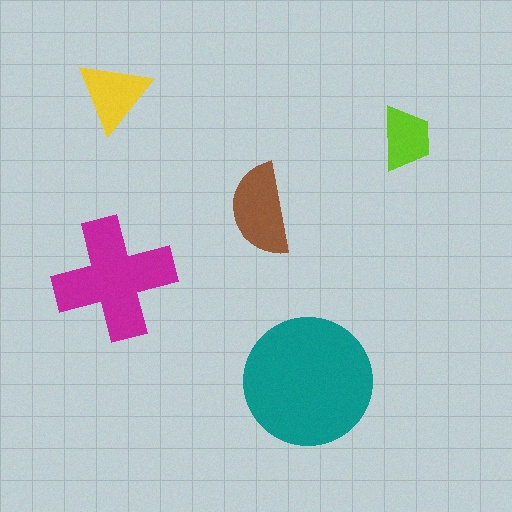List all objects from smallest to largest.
The lime trapezoid, the yellow triangle, the brown semicircle, the magenta cross, the teal circle.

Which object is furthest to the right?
The lime trapezoid is rightmost.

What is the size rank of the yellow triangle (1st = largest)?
4th.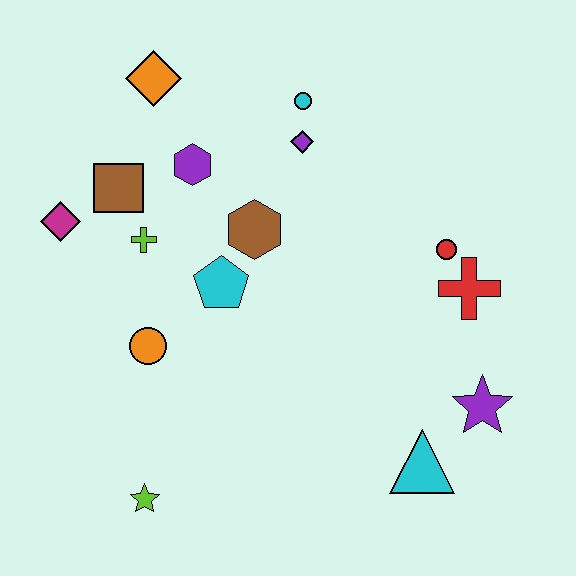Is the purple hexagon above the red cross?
Yes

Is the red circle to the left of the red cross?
Yes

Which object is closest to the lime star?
The orange circle is closest to the lime star.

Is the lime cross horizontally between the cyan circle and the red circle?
No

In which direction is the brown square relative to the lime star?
The brown square is above the lime star.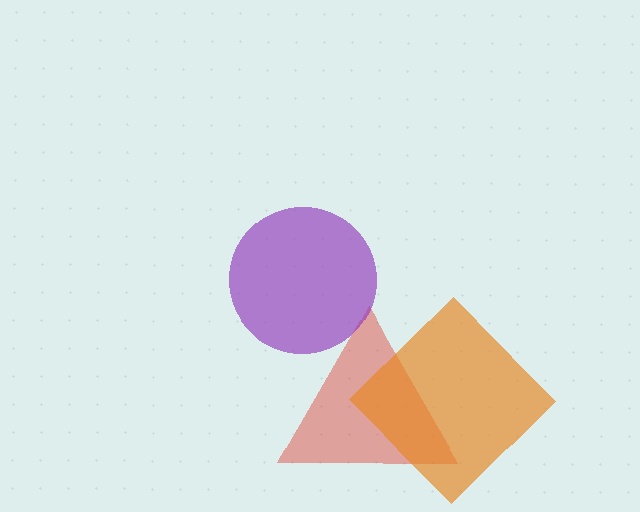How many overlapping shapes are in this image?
There are 3 overlapping shapes in the image.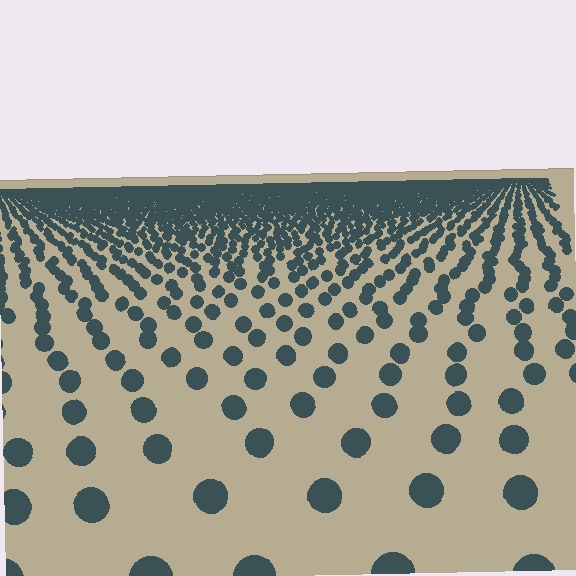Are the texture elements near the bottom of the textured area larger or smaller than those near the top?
Larger. Near the bottom, elements are closer to the viewer and appear at a bigger on-screen size.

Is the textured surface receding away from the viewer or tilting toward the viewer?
The surface is receding away from the viewer. Texture elements get smaller and denser toward the top.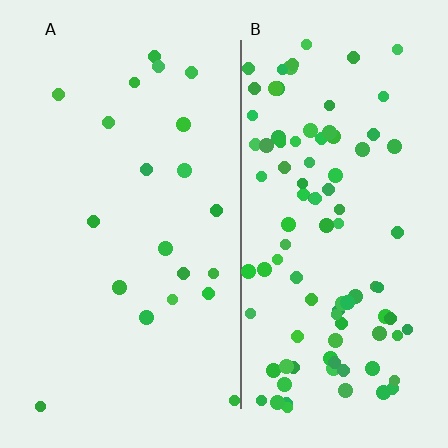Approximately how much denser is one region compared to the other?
Approximately 4.7× — region B over region A.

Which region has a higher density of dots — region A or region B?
B (the right).